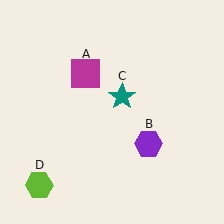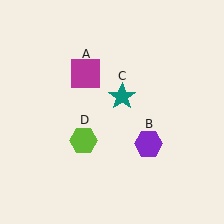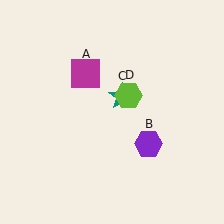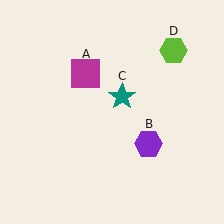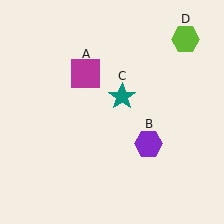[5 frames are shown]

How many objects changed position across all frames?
1 object changed position: lime hexagon (object D).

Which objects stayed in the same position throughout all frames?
Magenta square (object A) and purple hexagon (object B) and teal star (object C) remained stationary.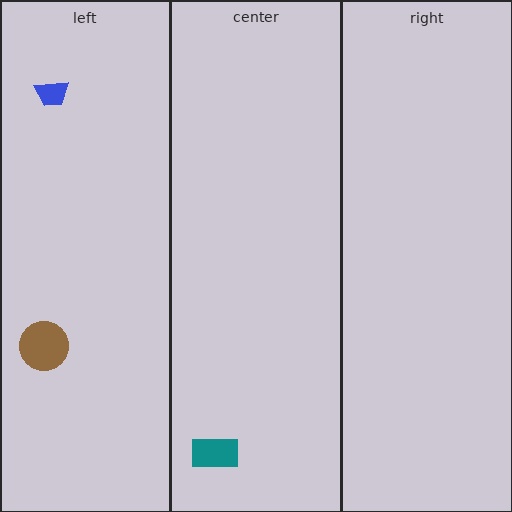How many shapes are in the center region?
1.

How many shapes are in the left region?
2.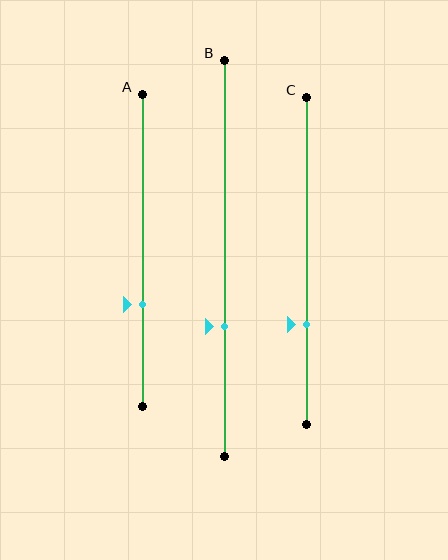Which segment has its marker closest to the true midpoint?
Segment B has its marker closest to the true midpoint.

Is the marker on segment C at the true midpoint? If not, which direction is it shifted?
No, the marker on segment C is shifted downward by about 19% of the segment length.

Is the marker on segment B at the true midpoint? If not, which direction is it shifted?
No, the marker on segment B is shifted downward by about 17% of the segment length.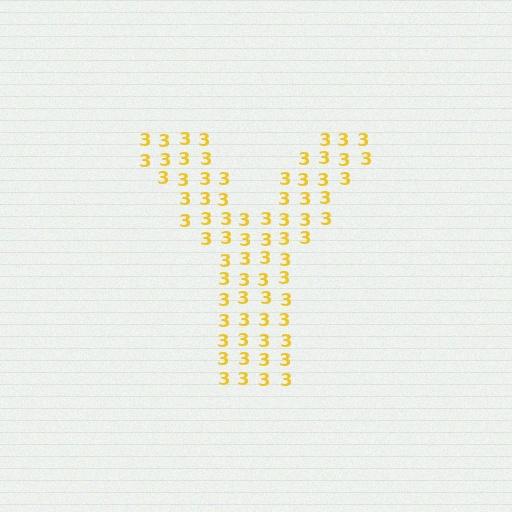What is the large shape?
The large shape is the letter Y.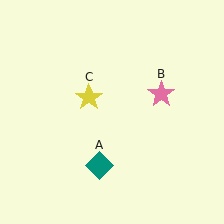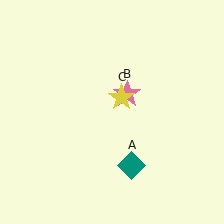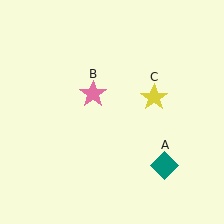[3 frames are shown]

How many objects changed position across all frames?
3 objects changed position: teal diamond (object A), pink star (object B), yellow star (object C).